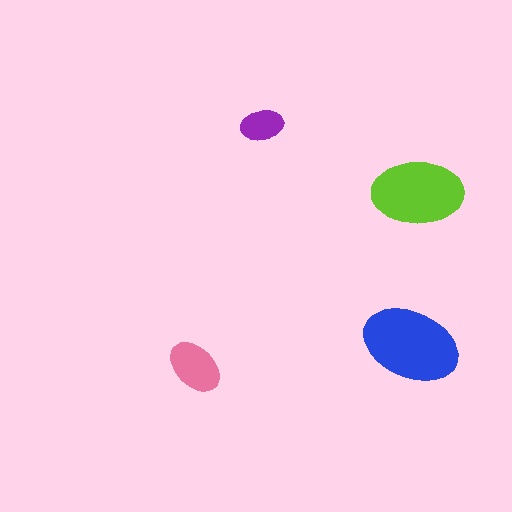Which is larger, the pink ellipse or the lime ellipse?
The lime one.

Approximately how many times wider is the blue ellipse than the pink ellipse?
About 1.5 times wider.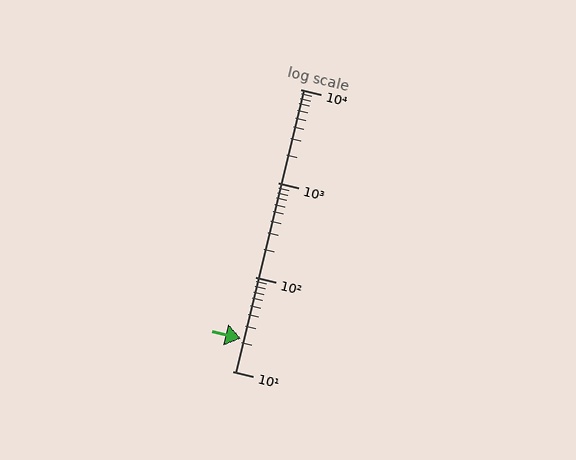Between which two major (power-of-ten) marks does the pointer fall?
The pointer is between 10 and 100.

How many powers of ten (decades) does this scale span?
The scale spans 3 decades, from 10 to 10000.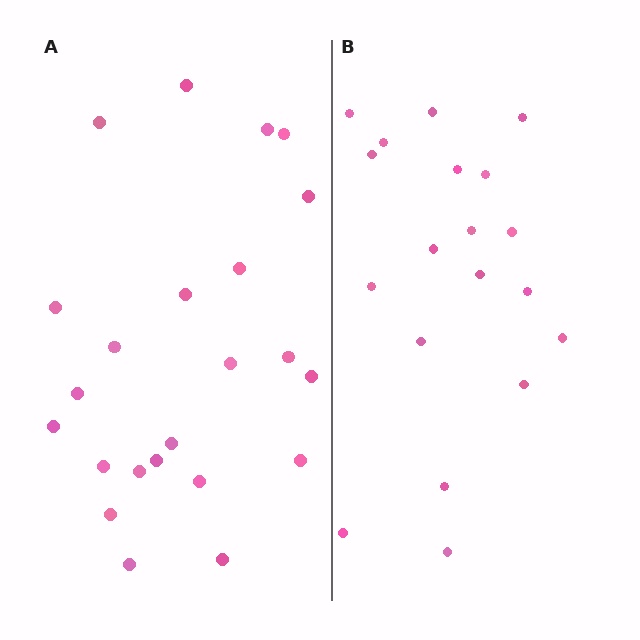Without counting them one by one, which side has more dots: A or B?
Region A (the left region) has more dots.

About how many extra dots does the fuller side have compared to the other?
Region A has about 4 more dots than region B.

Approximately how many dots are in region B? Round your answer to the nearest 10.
About 20 dots. (The exact count is 19, which rounds to 20.)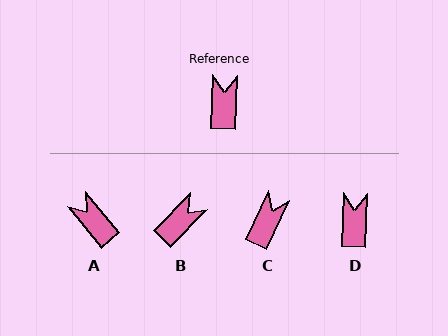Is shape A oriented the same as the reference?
No, it is off by about 42 degrees.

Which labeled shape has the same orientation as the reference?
D.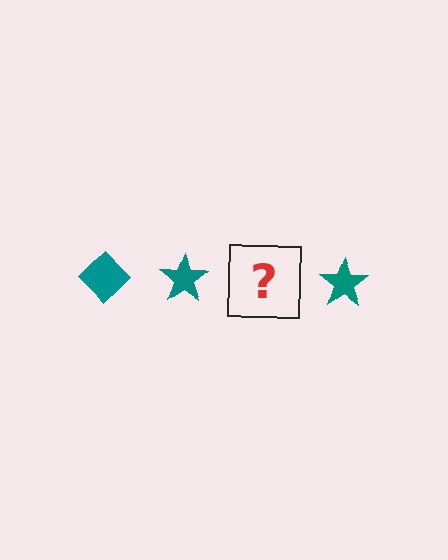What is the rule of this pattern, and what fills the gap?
The rule is that the pattern cycles through diamond, star shapes in teal. The gap should be filled with a teal diamond.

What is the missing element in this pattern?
The missing element is a teal diamond.